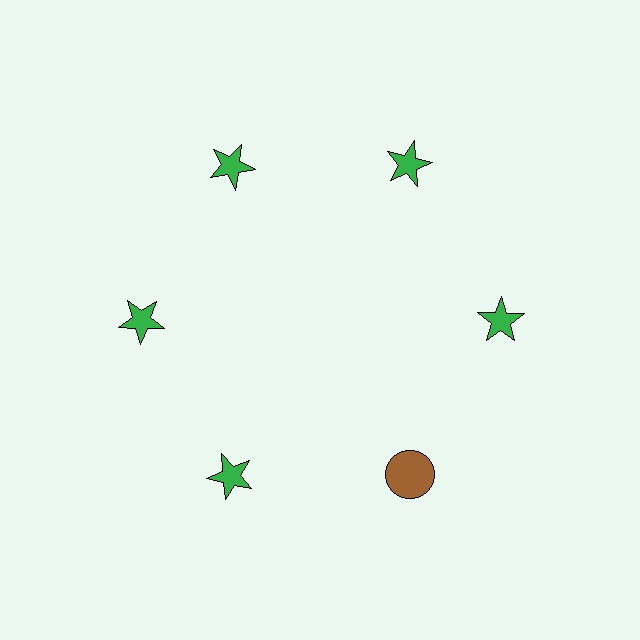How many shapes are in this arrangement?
There are 6 shapes arranged in a ring pattern.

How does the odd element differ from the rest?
It differs in both color (brown instead of green) and shape (circle instead of star).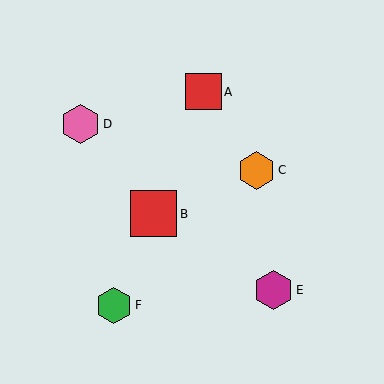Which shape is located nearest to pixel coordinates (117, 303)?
The green hexagon (labeled F) at (114, 305) is nearest to that location.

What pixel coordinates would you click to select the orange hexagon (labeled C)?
Click at (257, 170) to select the orange hexagon C.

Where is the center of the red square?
The center of the red square is at (203, 92).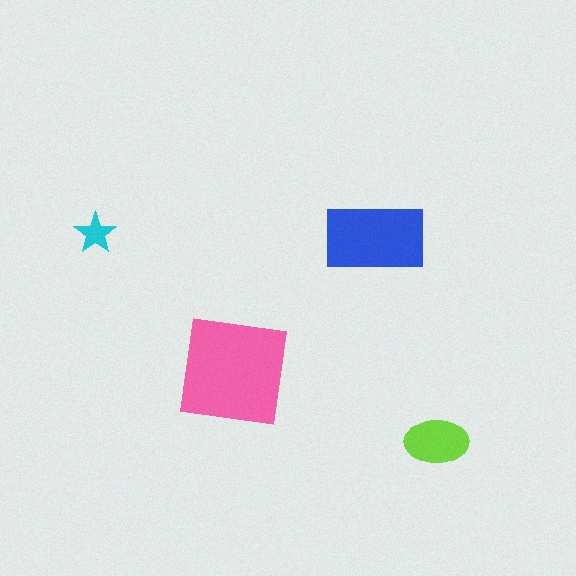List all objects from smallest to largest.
The cyan star, the lime ellipse, the blue rectangle, the pink square.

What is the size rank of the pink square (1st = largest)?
1st.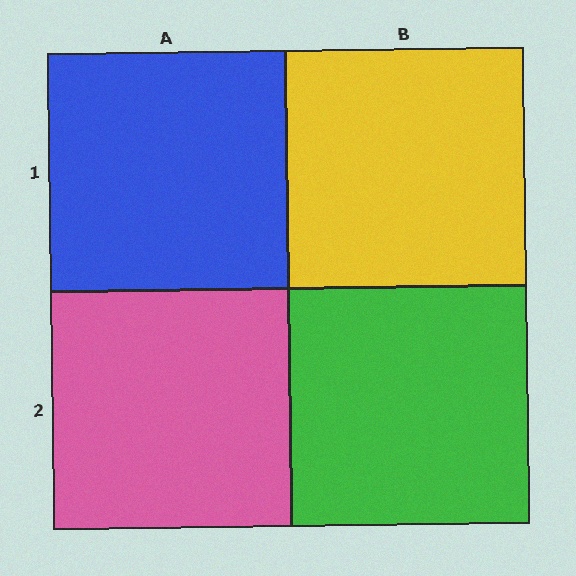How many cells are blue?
1 cell is blue.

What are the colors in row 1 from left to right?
Blue, yellow.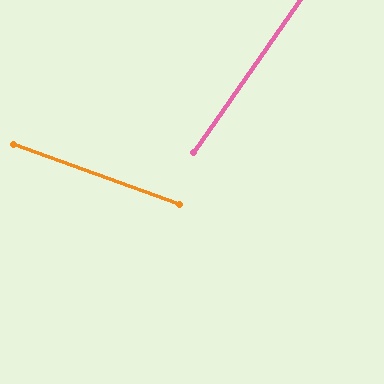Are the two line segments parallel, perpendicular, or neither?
Neither parallel nor perpendicular — they differ by about 75°.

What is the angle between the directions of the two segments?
Approximately 75 degrees.